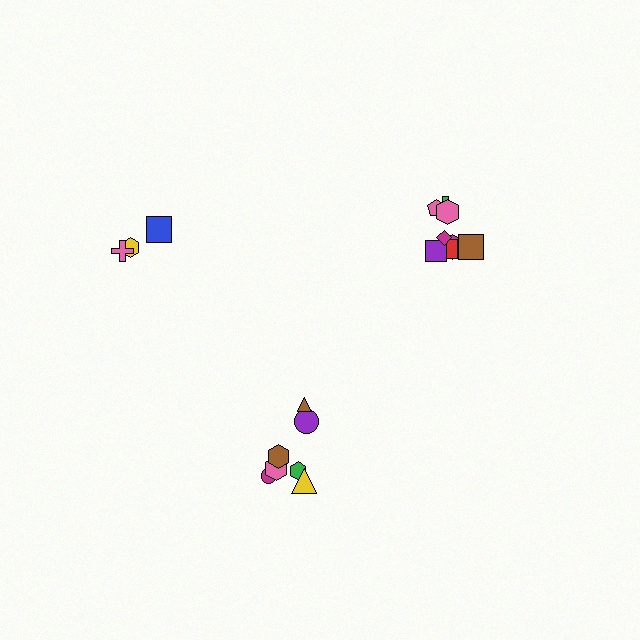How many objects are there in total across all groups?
There are 18 objects.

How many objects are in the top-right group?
There are 8 objects.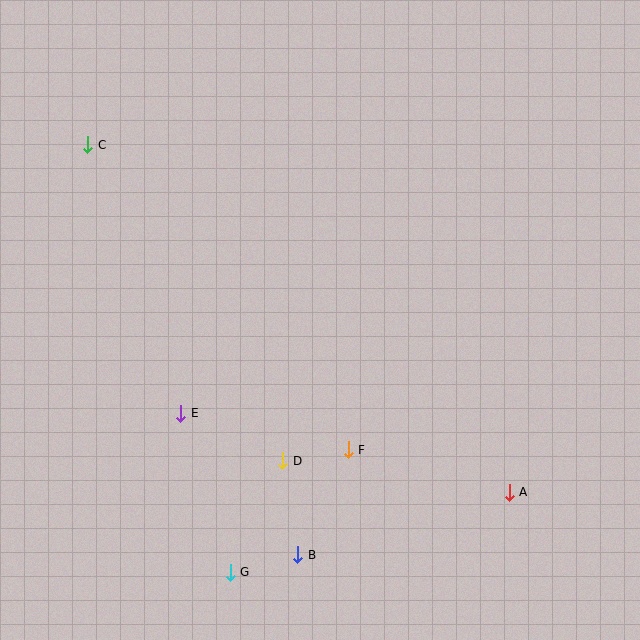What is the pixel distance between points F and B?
The distance between F and B is 116 pixels.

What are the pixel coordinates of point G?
Point G is at (230, 572).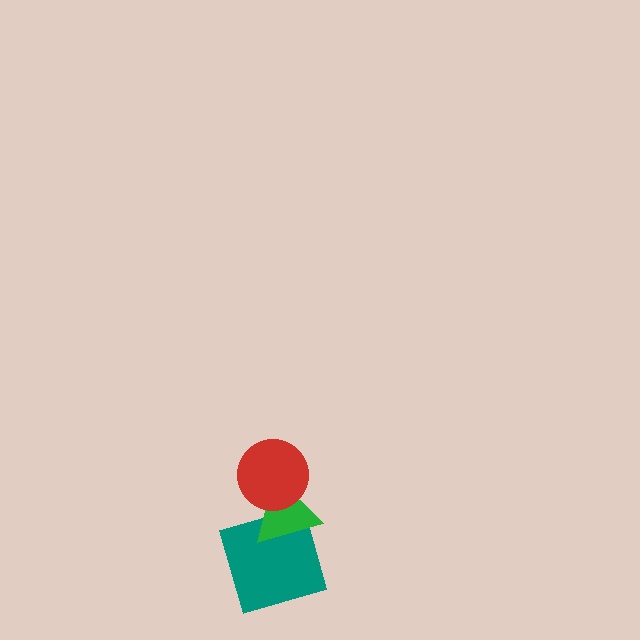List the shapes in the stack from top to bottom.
From top to bottom: the red circle, the green triangle, the teal square.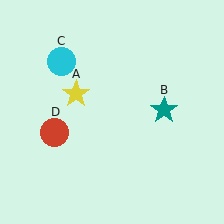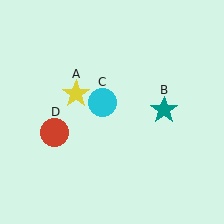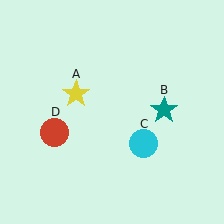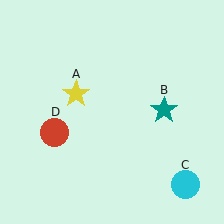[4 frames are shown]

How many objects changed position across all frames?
1 object changed position: cyan circle (object C).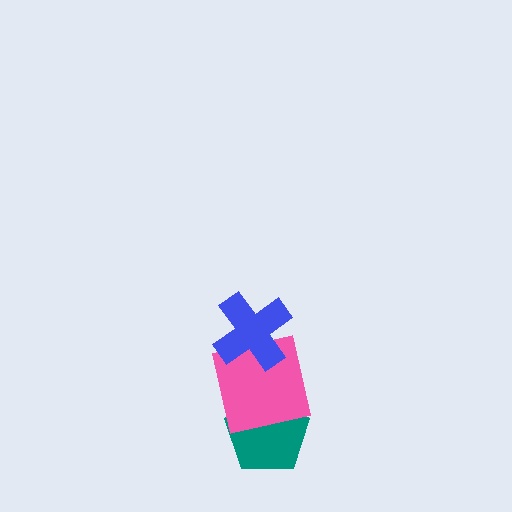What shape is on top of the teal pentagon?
The pink square is on top of the teal pentagon.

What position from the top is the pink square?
The pink square is 2nd from the top.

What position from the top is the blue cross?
The blue cross is 1st from the top.